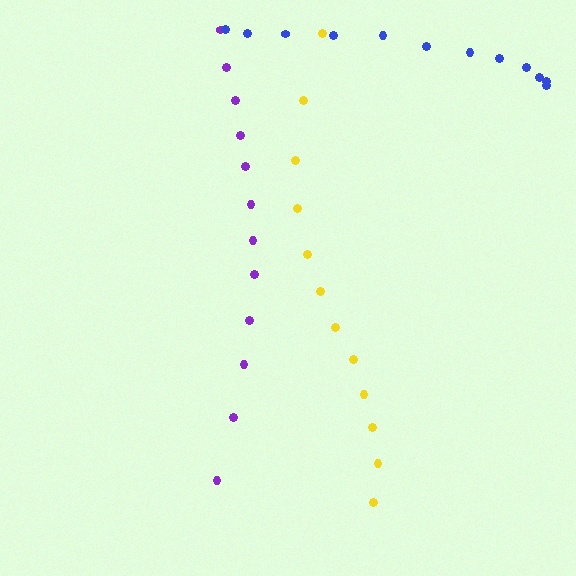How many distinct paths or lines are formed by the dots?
There are 3 distinct paths.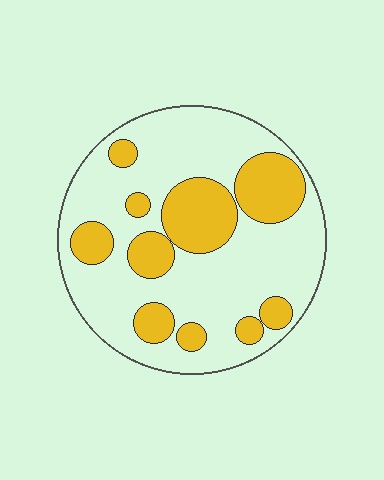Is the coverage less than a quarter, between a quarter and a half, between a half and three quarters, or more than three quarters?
Between a quarter and a half.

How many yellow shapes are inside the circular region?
10.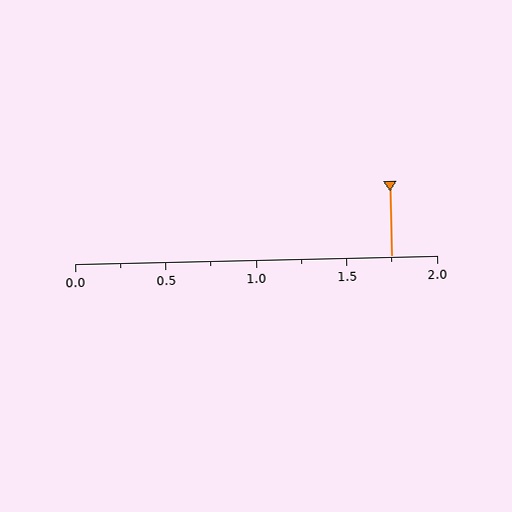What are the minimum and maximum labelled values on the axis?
The axis runs from 0.0 to 2.0.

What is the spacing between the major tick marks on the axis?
The major ticks are spaced 0.5 apart.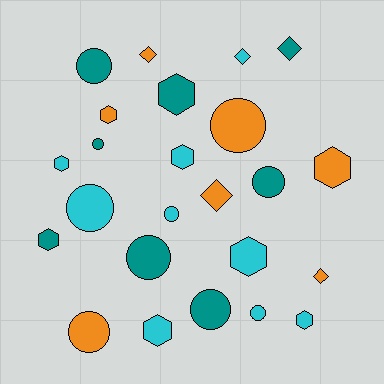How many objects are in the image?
There are 24 objects.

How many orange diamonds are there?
There are 3 orange diamonds.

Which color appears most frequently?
Cyan, with 9 objects.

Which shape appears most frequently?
Circle, with 10 objects.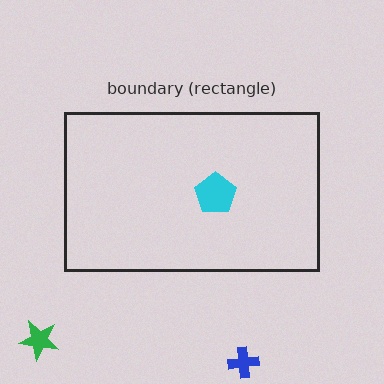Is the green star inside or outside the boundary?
Outside.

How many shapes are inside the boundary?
1 inside, 2 outside.